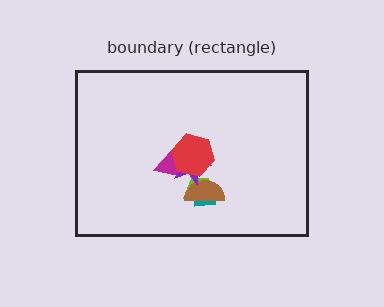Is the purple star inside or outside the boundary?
Inside.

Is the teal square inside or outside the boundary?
Inside.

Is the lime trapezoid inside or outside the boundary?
Inside.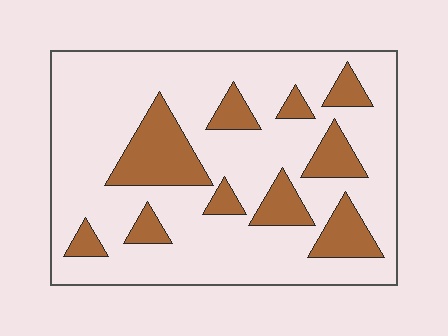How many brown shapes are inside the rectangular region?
10.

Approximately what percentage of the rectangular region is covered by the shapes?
Approximately 20%.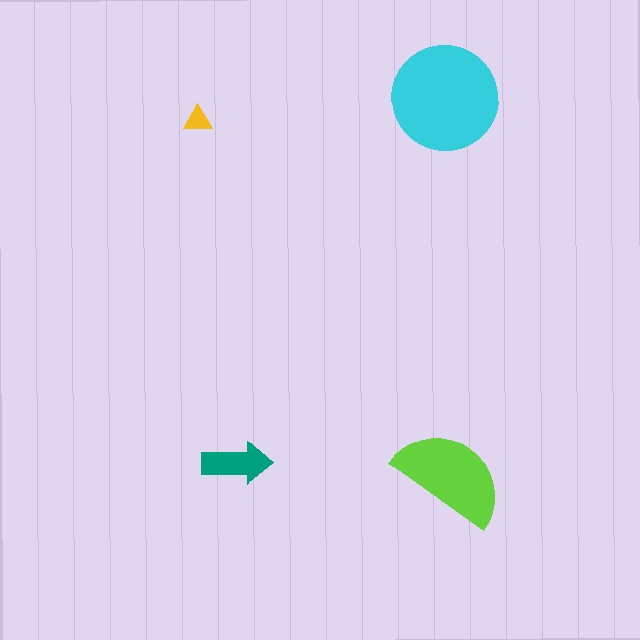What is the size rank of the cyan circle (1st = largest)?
1st.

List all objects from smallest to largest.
The yellow triangle, the teal arrow, the lime semicircle, the cyan circle.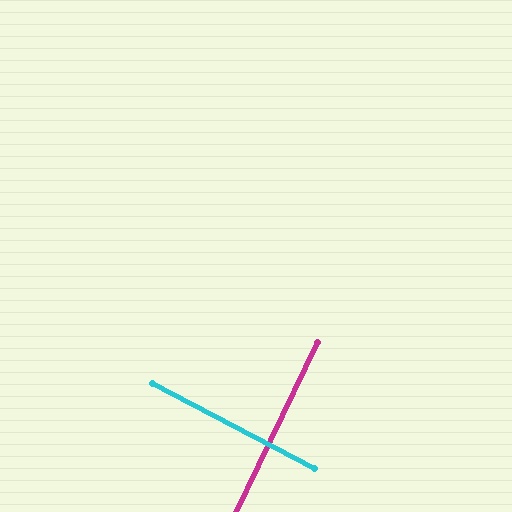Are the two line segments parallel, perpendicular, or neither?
Perpendicular — they meet at approximately 88°.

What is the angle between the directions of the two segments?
Approximately 88 degrees.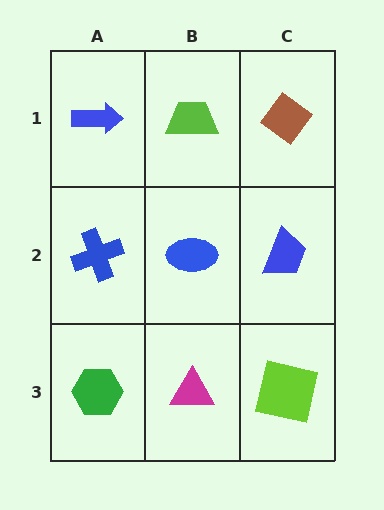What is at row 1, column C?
A brown diamond.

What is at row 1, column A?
A blue arrow.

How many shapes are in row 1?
3 shapes.